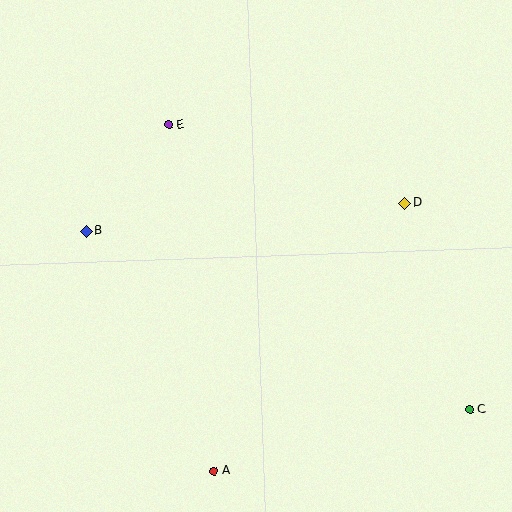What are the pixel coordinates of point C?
Point C is at (470, 409).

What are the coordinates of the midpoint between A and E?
The midpoint between A and E is at (191, 298).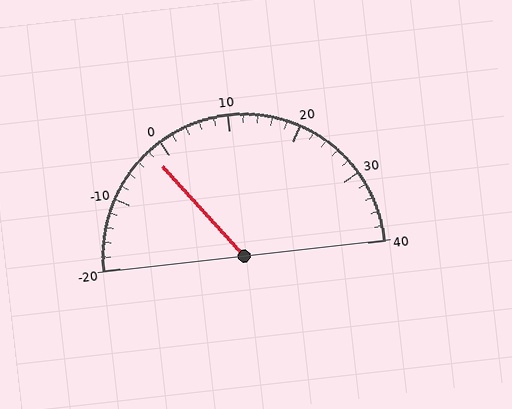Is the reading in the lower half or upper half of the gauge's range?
The reading is in the lower half of the range (-20 to 40).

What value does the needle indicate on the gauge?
The needle indicates approximately -2.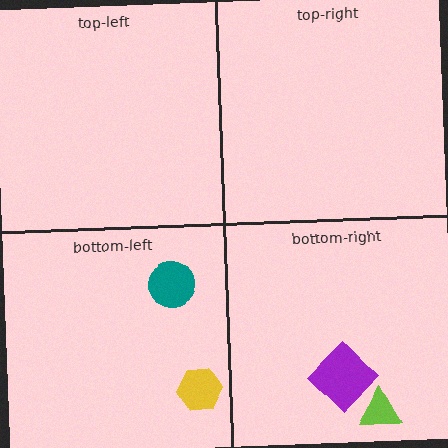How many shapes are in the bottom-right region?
2.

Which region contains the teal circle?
The bottom-left region.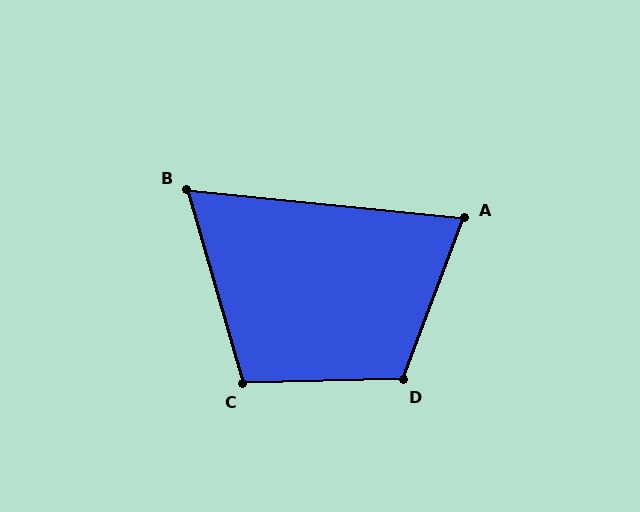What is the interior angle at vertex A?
Approximately 75 degrees (acute).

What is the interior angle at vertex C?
Approximately 105 degrees (obtuse).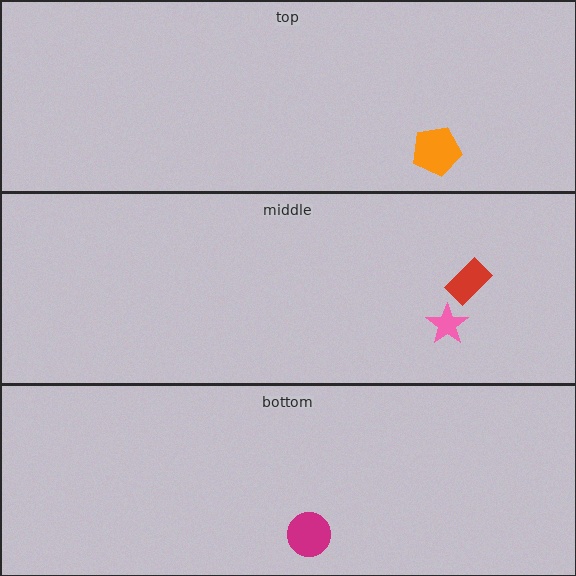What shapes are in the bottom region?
The magenta circle.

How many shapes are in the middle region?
2.